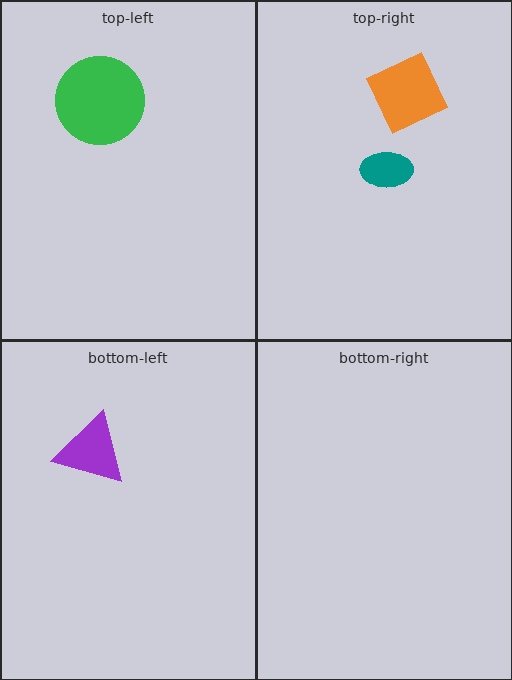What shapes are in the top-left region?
The green circle.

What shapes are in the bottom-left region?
The purple triangle.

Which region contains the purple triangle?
The bottom-left region.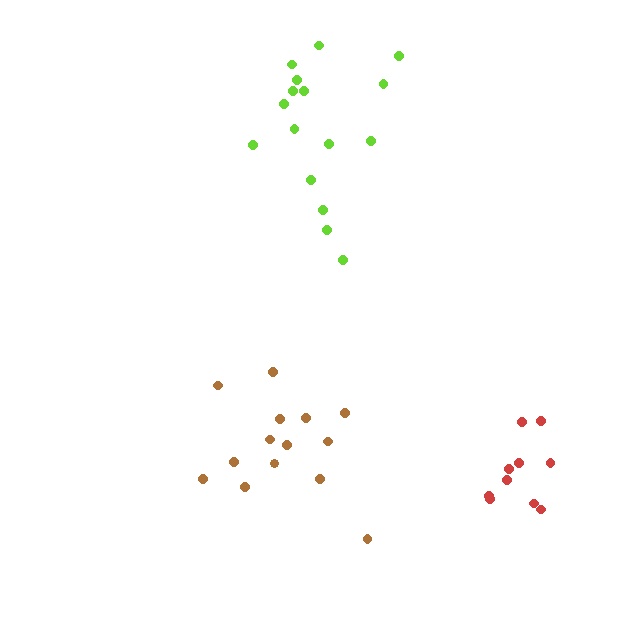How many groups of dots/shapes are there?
There are 3 groups.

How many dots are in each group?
Group 1: 10 dots, Group 2: 16 dots, Group 3: 14 dots (40 total).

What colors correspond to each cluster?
The clusters are colored: red, lime, brown.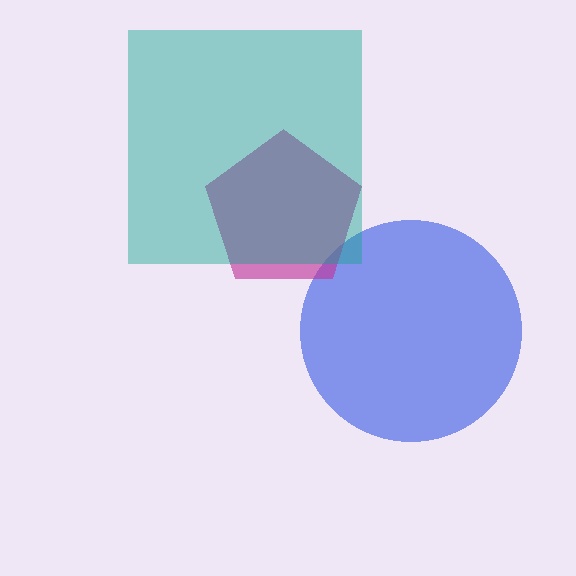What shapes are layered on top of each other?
The layered shapes are: a blue circle, a magenta pentagon, a teal square.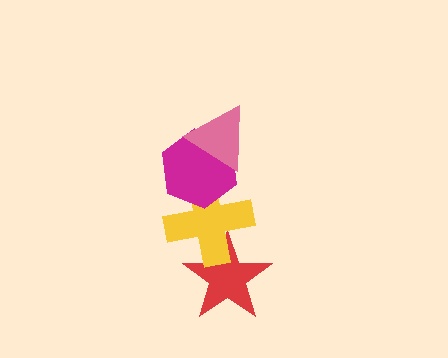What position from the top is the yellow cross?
The yellow cross is 3rd from the top.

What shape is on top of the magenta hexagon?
The pink triangle is on top of the magenta hexagon.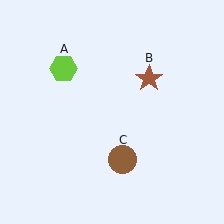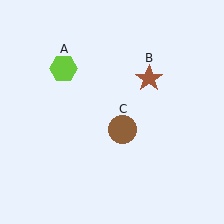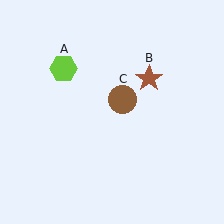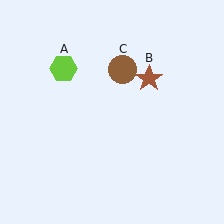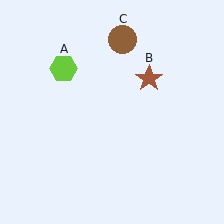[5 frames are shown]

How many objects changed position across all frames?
1 object changed position: brown circle (object C).